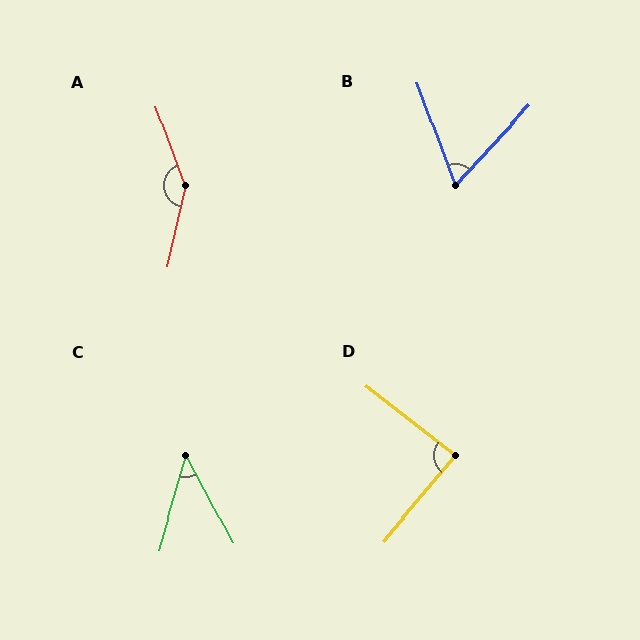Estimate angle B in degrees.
Approximately 63 degrees.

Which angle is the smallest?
C, at approximately 44 degrees.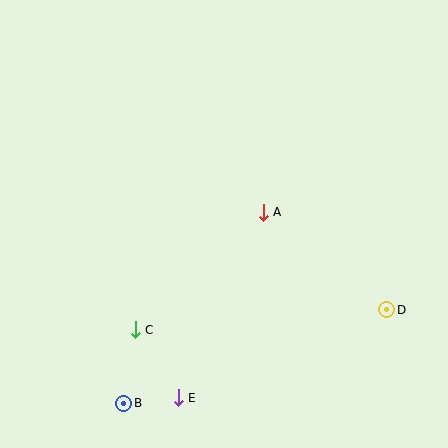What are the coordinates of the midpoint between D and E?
The midpoint between D and E is at (282, 354).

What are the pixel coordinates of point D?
Point D is at (387, 310).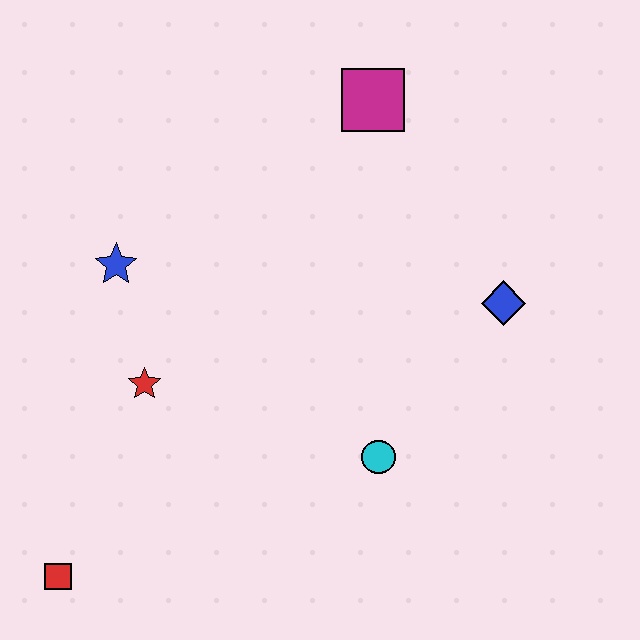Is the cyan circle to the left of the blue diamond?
Yes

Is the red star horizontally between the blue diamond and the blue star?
Yes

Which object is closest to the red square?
The red star is closest to the red square.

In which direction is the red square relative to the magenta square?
The red square is below the magenta square.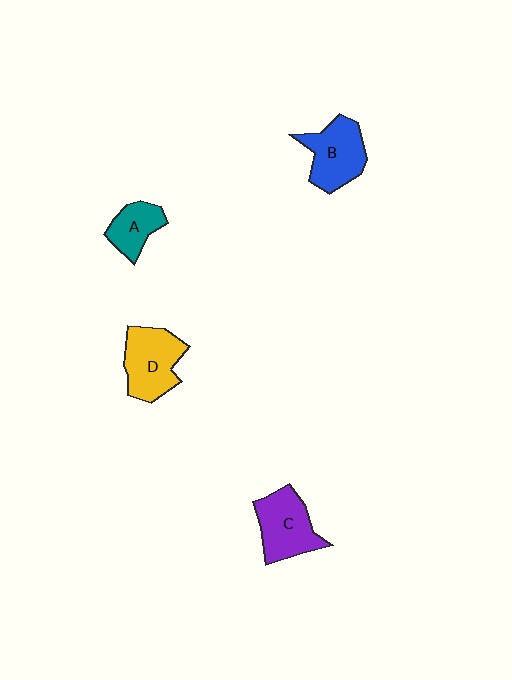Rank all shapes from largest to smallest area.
From largest to smallest: D (yellow), C (purple), B (blue), A (teal).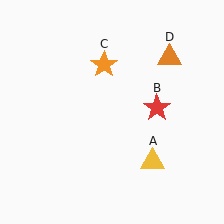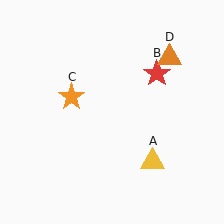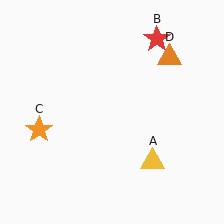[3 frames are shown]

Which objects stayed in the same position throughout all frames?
Yellow triangle (object A) and orange triangle (object D) remained stationary.